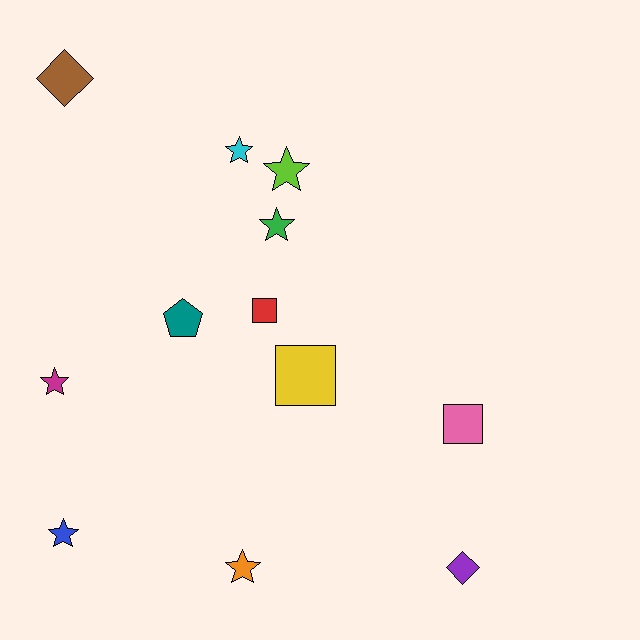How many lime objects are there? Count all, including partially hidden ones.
There is 1 lime object.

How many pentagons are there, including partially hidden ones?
There is 1 pentagon.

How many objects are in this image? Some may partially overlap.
There are 12 objects.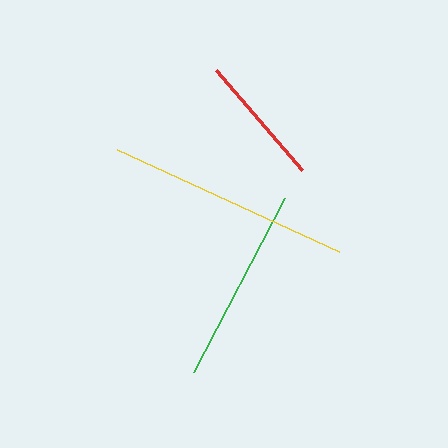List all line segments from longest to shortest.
From longest to shortest: yellow, green, red.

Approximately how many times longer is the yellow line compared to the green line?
The yellow line is approximately 1.2 times the length of the green line.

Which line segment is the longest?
The yellow line is the longest at approximately 244 pixels.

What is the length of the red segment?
The red segment is approximately 133 pixels long.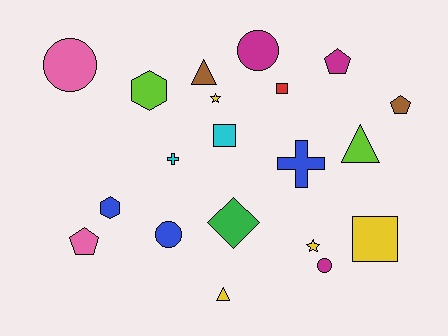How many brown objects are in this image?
There are 2 brown objects.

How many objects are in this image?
There are 20 objects.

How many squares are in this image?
There are 3 squares.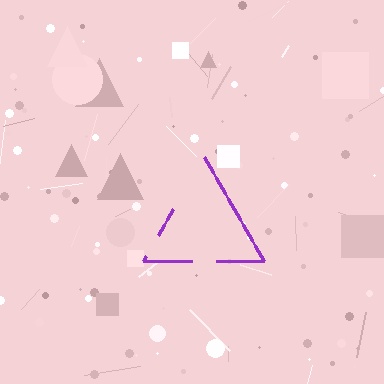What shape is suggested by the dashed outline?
The dashed outline suggests a triangle.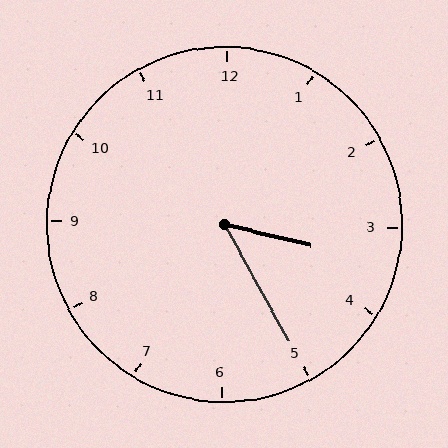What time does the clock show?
3:25.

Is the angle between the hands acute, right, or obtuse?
It is acute.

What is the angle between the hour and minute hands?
Approximately 48 degrees.